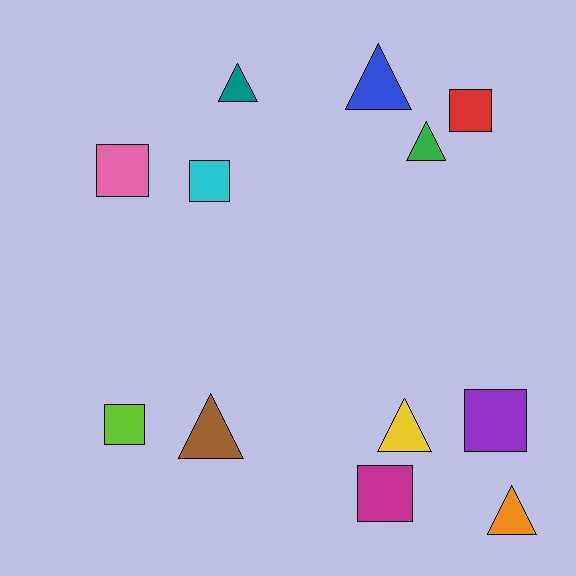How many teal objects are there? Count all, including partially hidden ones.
There is 1 teal object.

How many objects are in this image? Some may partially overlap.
There are 12 objects.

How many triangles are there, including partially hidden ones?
There are 6 triangles.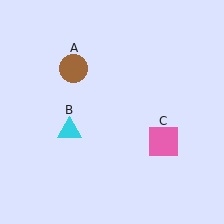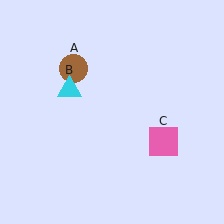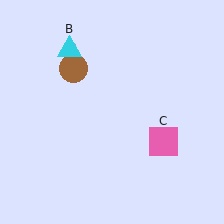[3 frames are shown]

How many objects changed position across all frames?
1 object changed position: cyan triangle (object B).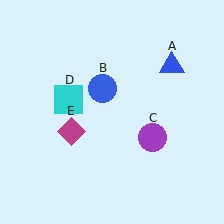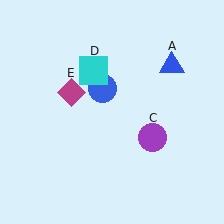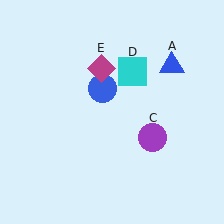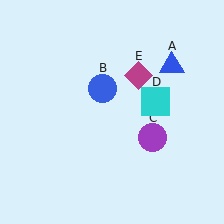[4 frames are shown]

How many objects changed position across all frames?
2 objects changed position: cyan square (object D), magenta diamond (object E).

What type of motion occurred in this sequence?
The cyan square (object D), magenta diamond (object E) rotated clockwise around the center of the scene.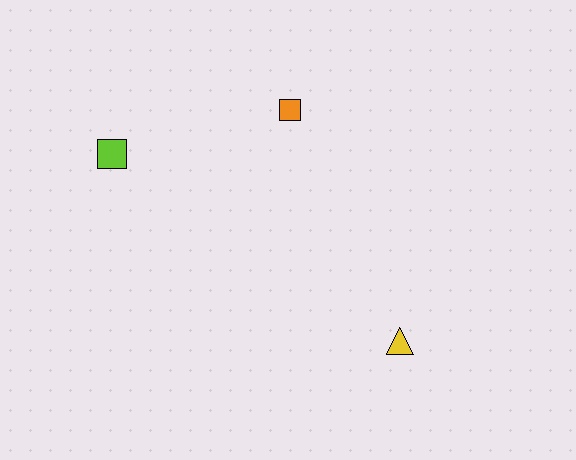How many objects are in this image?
There are 3 objects.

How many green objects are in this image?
There are no green objects.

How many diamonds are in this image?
There are no diamonds.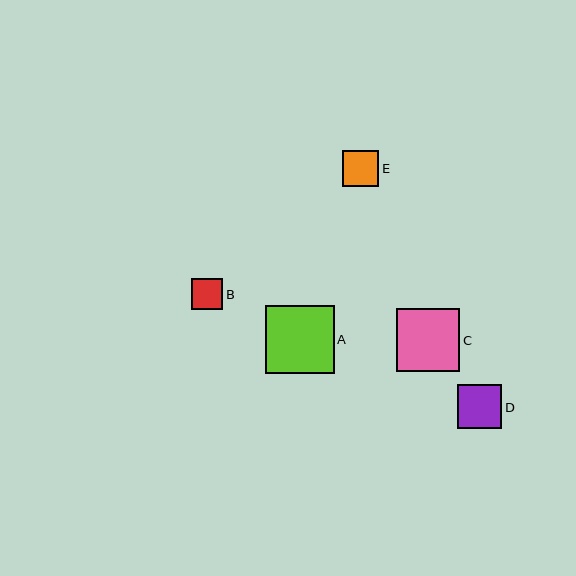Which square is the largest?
Square A is the largest with a size of approximately 69 pixels.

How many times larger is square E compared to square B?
Square E is approximately 1.1 times the size of square B.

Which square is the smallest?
Square B is the smallest with a size of approximately 32 pixels.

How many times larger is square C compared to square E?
Square C is approximately 1.7 times the size of square E.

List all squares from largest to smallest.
From largest to smallest: A, C, D, E, B.